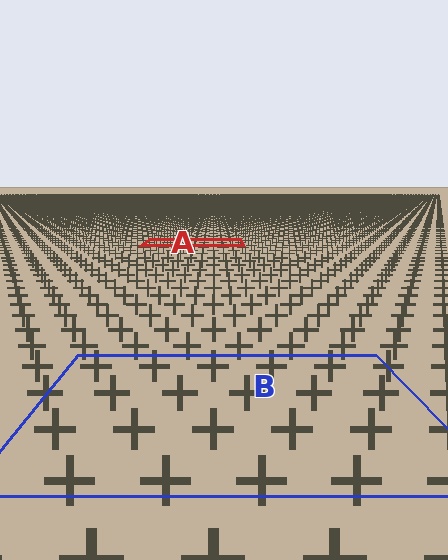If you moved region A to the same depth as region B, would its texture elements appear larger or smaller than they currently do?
They would appear larger. At a closer depth, the same texture elements are projected at a bigger on-screen size.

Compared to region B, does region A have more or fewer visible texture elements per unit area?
Region A has more texture elements per unit area — they are packed more densely because it is farther away.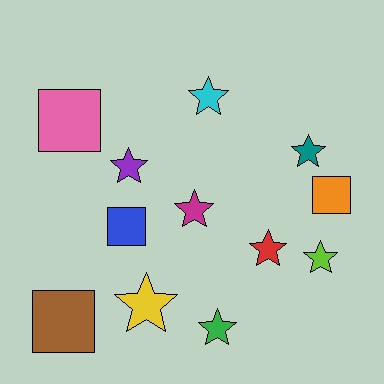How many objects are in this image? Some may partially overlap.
There are 12 objects.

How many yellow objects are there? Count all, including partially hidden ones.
There is 1 yellow object.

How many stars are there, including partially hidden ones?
There are 8 stars.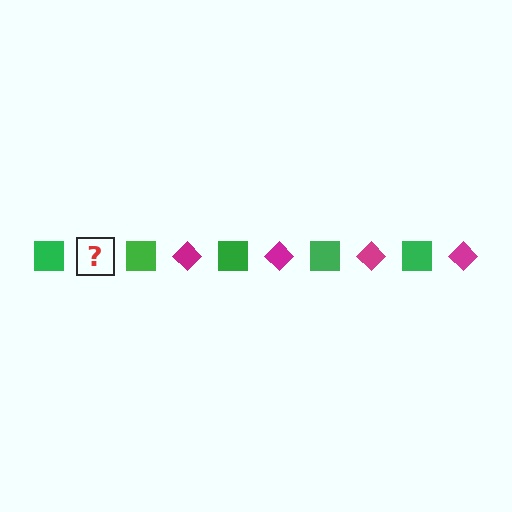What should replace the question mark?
The question mark should be replaced with a magenta diamond.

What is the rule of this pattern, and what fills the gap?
The rule is that the pattern alternates between green square and magenta diamond. The gap should be filled with a magenta diamond.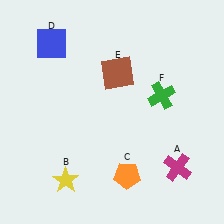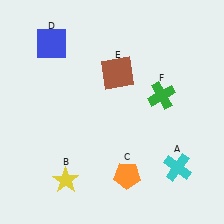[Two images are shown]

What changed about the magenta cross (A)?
In Image 1, A is magenta. In Image 2, it changed to cyan.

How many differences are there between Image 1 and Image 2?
There is 1 difference between the two images.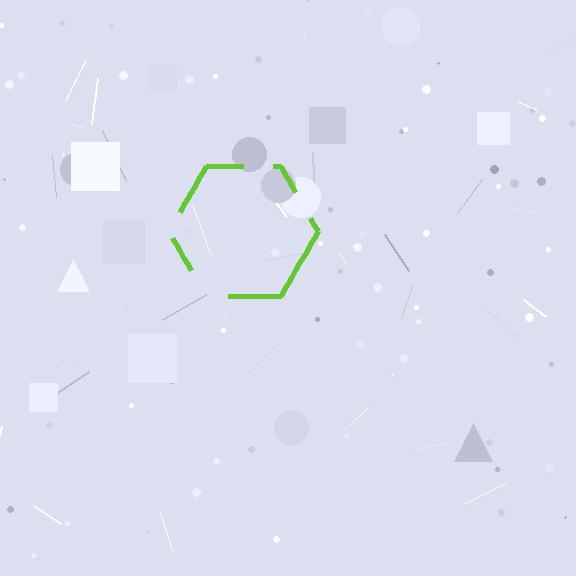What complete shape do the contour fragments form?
The contour fragments form a hexagon.